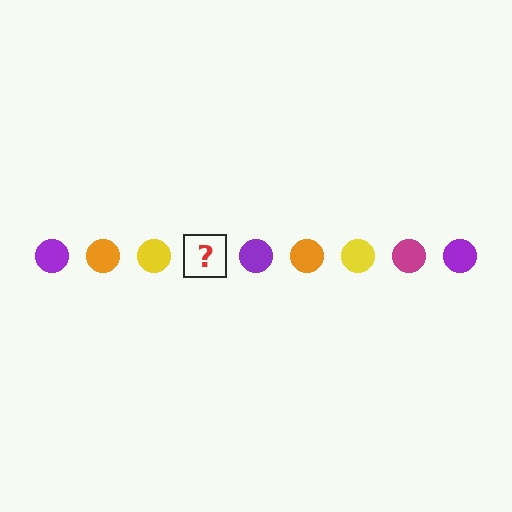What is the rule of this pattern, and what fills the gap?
The rule is that the pattern cycles through purple, orange, yellow, magenta circles. The gap should be filled with a magenta circle.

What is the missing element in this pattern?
The missing element is a magenta circle.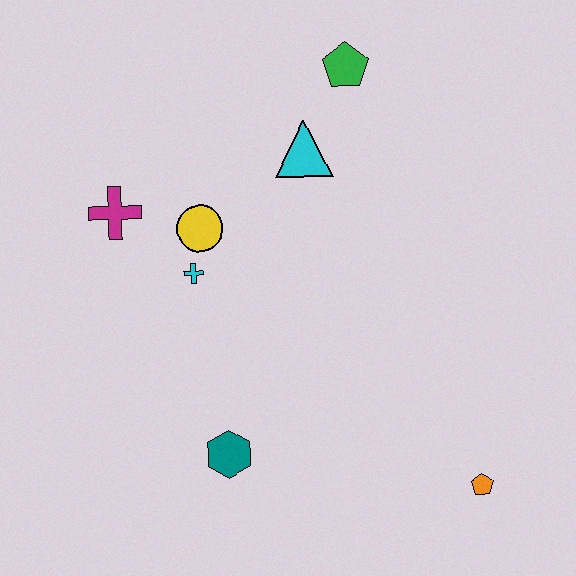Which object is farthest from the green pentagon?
The orange pentagon is farthest from the green pentagon.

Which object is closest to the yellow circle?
The cyan cross is closest to the yellow circle.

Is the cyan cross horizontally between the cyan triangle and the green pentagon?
No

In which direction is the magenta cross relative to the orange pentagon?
The magenta cross is to the left of the orange pentagon.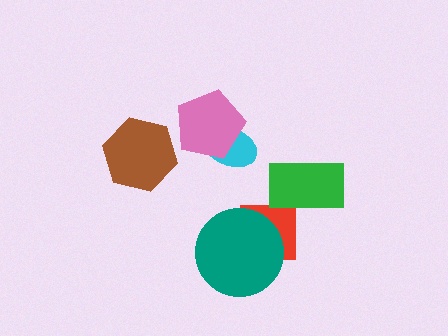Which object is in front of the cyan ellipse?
The pink pentagon is in front of the cyan ellipse.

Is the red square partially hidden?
Yes, it is partially covered by another shape.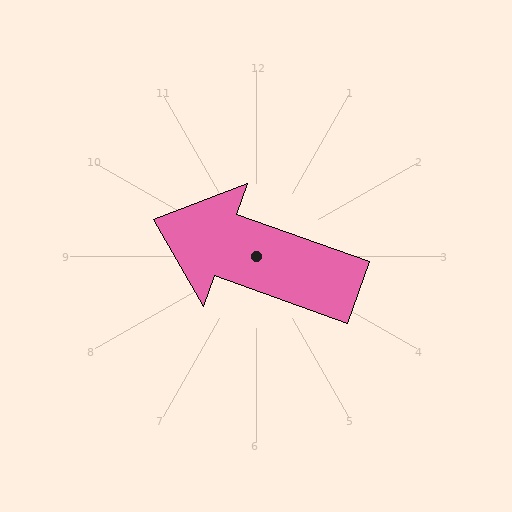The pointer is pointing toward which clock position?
Roughly 10 o'clock.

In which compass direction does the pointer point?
West.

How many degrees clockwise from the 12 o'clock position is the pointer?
Approximately 290 degrees.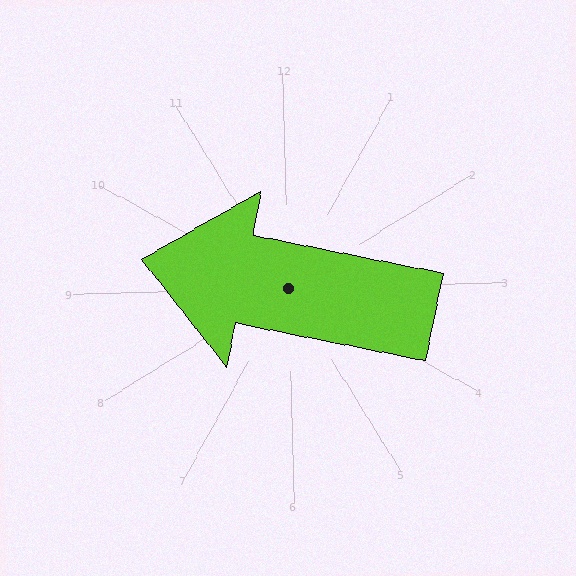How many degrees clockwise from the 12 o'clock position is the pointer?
Approximately 283 degrees.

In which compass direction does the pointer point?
West.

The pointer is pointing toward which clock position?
Roughly 9 o'clock.